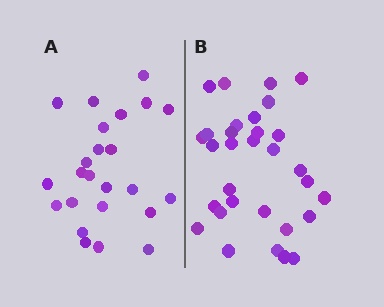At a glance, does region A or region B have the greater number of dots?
Region B (the right region) has more dots.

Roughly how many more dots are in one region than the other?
Region B has roughly 8 or so more dots than region A.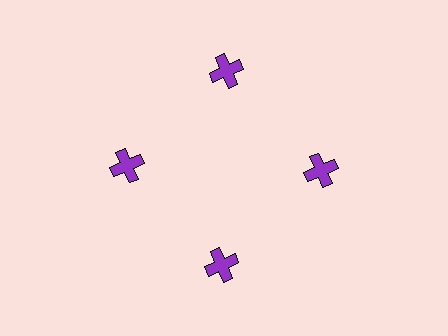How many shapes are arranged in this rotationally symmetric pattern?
There are 4 shapes, arranged in 4 groups of 1.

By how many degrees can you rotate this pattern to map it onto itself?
The pattern maps onto itself every 90 degrees of rotation.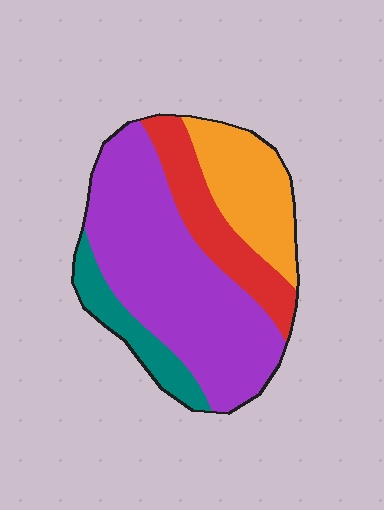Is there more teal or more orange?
Orange.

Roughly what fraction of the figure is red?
Red covers 17% of the figure.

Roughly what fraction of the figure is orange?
Orange takes up between a sixth and a third of the figure.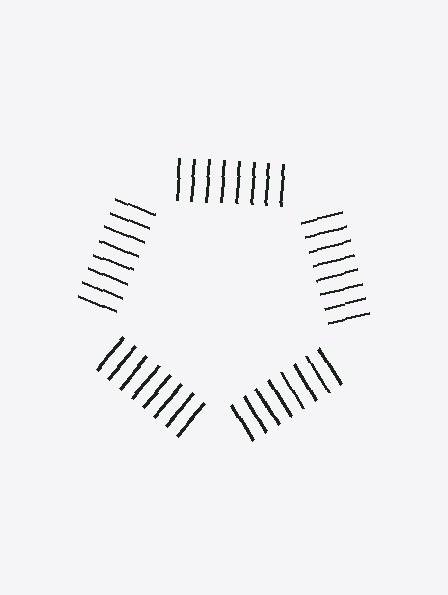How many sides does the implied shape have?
5 sides — the line-ends trace a pentagon.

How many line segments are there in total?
40 — 8 along each of the 5 edges.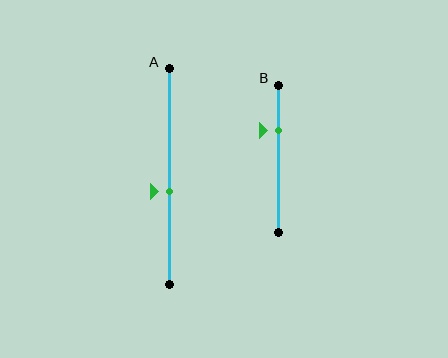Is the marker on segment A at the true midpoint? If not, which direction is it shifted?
No, the marker on segment A is shifted downward by about 7% of the segment length.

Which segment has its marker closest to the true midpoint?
Segment A has its marker closest to the true midpoint.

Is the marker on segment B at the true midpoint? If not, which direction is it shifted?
No, the marker on segment B is shifted upward by about 19% of the segment length.